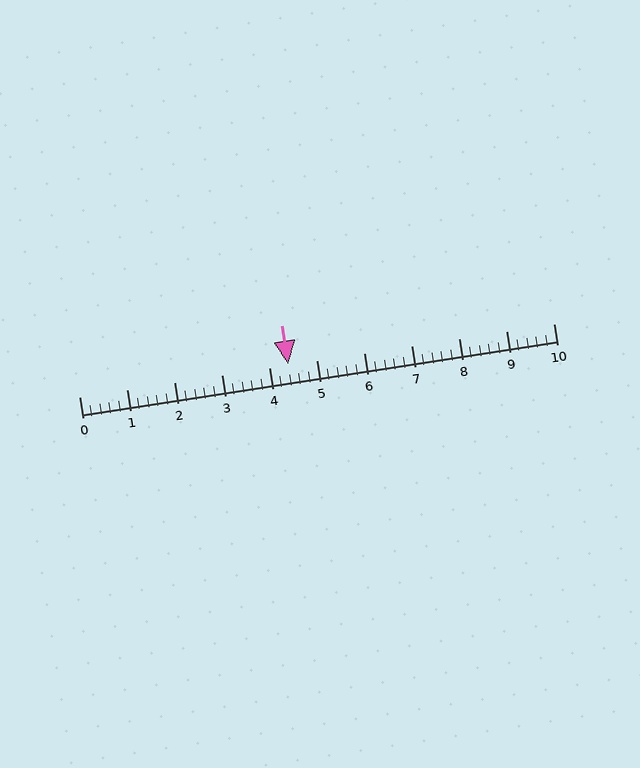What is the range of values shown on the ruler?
The ruler shows values from 0 to 10.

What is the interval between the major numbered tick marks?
The major tick marks are spaced 1 units apart.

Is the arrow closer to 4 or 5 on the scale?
The arrow is closer to 4.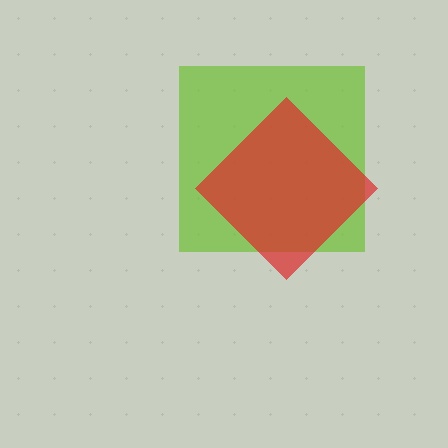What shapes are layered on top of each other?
The layered shapes are: a lime square, a red diamond.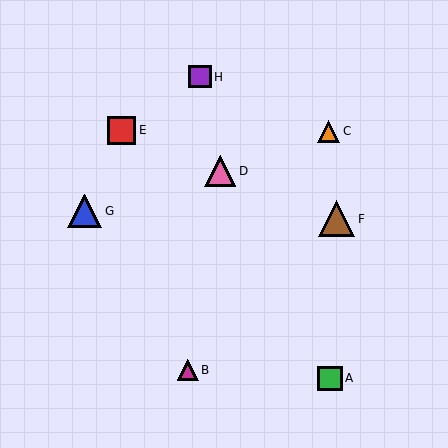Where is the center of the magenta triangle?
The center of the magenta triangle is at (188, 370).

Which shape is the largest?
The brown triangle (labeled F) is the largest.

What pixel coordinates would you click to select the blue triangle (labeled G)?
Click at (85, 211) to select the blue triangle G.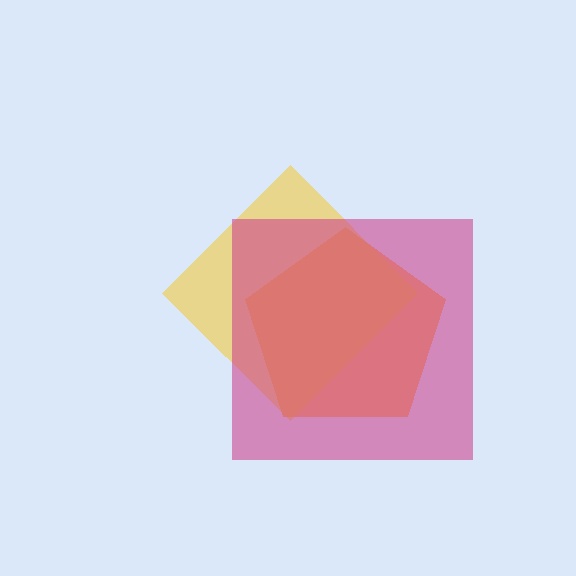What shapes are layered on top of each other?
The layered shapes are: an orange pentagon, a yellow diamond, a magenta square.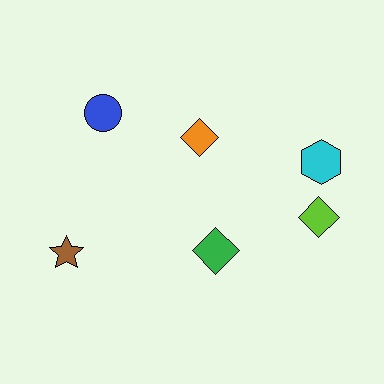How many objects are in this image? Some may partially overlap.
There are 6 objects.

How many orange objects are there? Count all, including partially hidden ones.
There is 1 orange object.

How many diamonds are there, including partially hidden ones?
There are 3 diamonds.